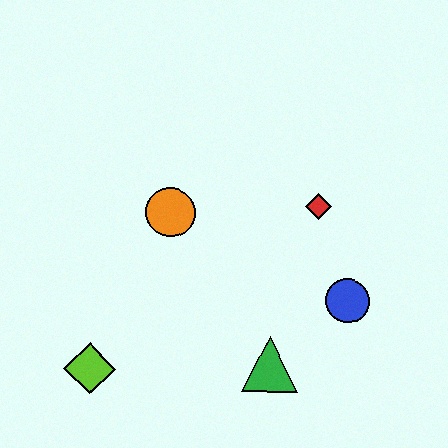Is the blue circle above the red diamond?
No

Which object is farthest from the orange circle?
The blue circle is farthest from the orange circle.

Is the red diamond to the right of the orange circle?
Yes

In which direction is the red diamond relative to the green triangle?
The red diamond is above the green triangle.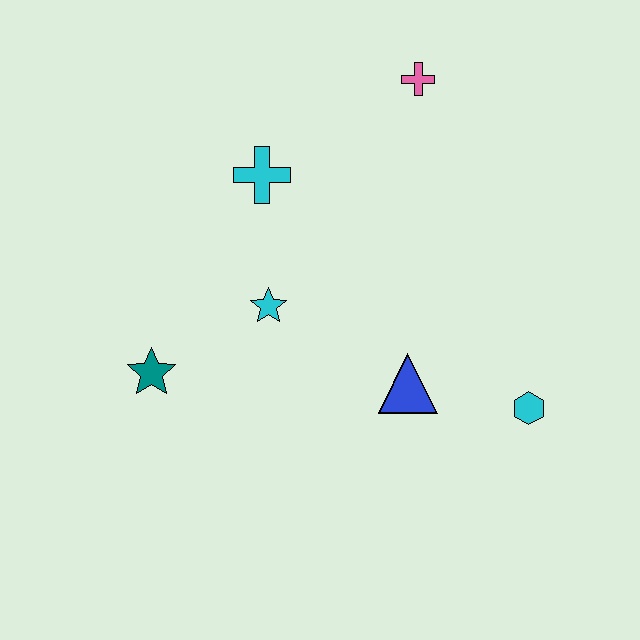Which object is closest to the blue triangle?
The cyan hexagon is closest to the blue triangle.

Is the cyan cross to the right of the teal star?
Yes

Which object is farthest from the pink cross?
The teal star is farthest from the pink cross.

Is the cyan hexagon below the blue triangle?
Yes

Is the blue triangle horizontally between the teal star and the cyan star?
No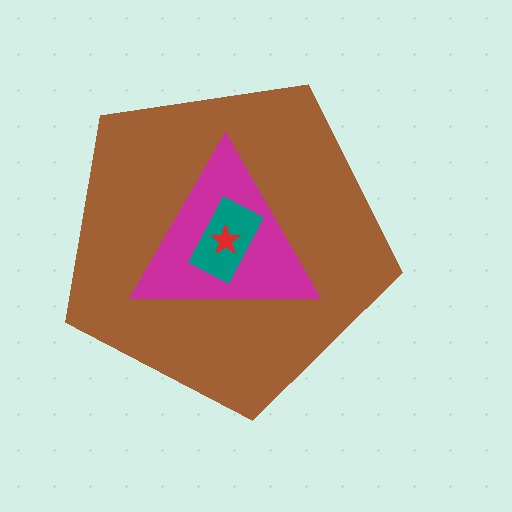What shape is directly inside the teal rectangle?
The red star.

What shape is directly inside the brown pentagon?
The magenta triangle.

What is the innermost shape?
The red star.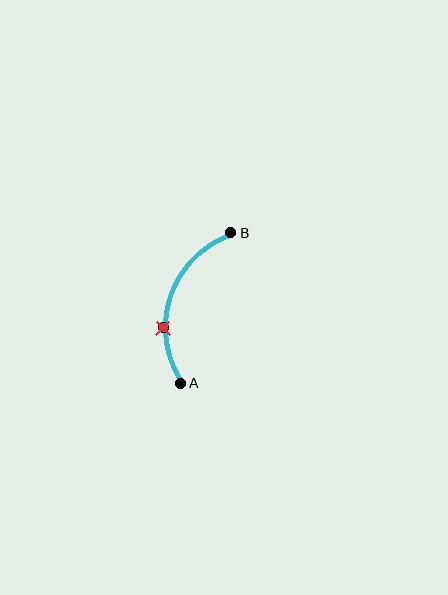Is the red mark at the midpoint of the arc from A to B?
No. The red mark lies on the arc but is closer to endpoint A. The arc midpoint would be at the point on the curve equidistant along the arc from both A and B.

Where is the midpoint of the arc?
The arc midpoint is the point on the curve farthest from the straight line joining A and B. It sits to the left of that line.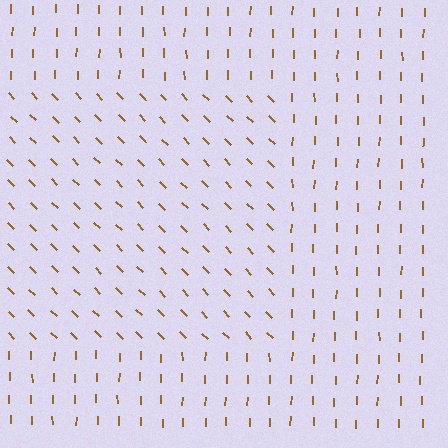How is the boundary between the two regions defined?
The boundary is defined purely by a change in line orientation (approximately 45 degrees difference). All lines are the same color and thickness.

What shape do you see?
I see a rectangle.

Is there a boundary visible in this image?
Yes, there is a texture boundary formed by a change in line orientation.